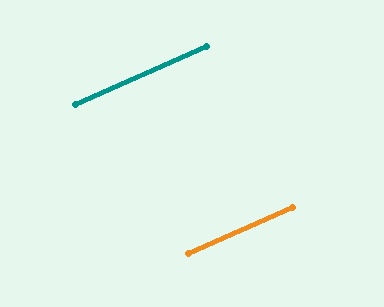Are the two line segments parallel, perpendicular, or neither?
Parallel — their directions differ by only 0.2°.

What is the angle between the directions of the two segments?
Approximately 0 degrees.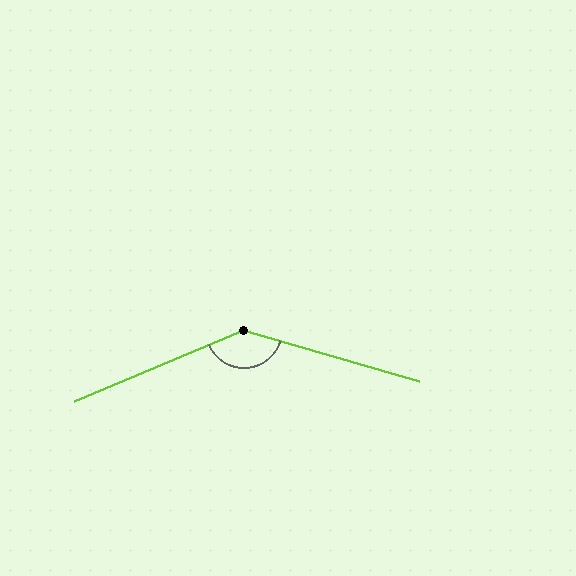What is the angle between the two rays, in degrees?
Approximately 141 degrees.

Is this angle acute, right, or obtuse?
It is obtuse.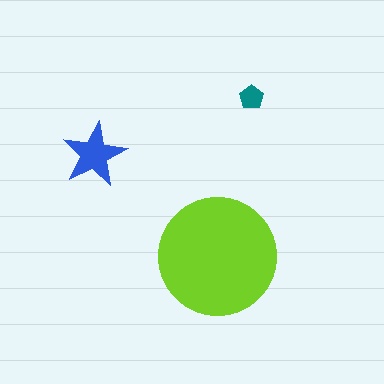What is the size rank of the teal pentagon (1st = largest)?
3rd.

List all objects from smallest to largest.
The teal pentagon, the blue star, the lime circle.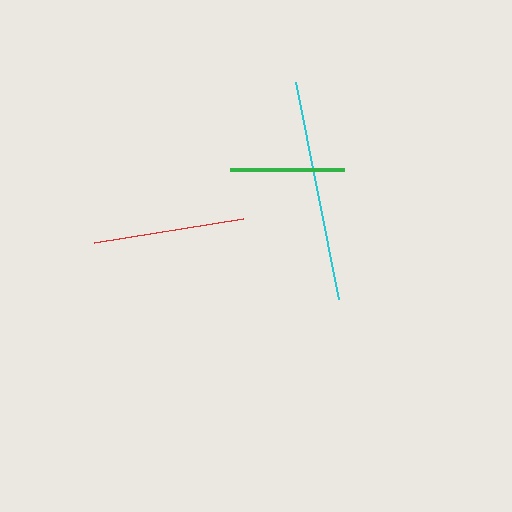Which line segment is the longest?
The cyan line is the longest at approximately 221 pixels.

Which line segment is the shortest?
The green line is the shortest at approximately 114 pixels.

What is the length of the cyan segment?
The cyan segment is approximately 221 pixels long.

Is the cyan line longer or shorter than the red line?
The cyan line is longer than the red line.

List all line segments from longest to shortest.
From longest to shortest: cyan, red, green.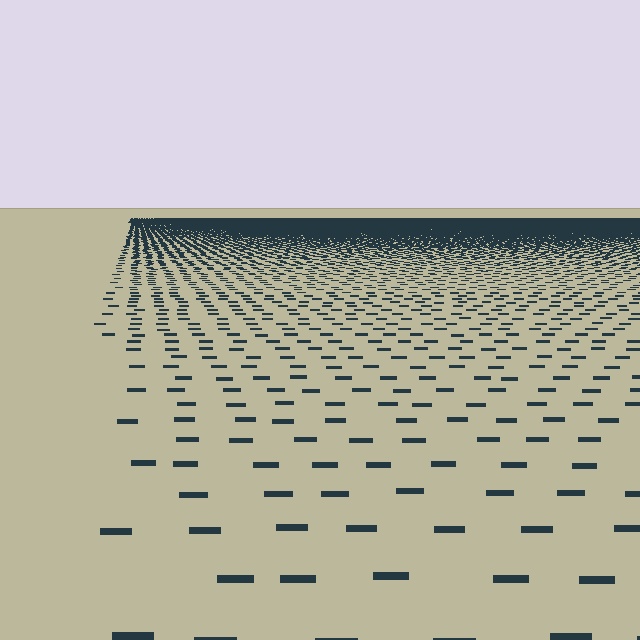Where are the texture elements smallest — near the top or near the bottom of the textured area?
Near the top.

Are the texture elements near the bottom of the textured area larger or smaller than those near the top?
Larger. Near the bottom, elements are closer to the viewer and appear at a bigger on-screen size.